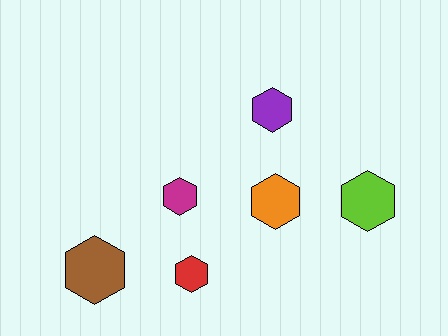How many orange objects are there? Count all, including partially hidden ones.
There is 1 orange object.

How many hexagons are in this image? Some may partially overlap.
There are 6 hexagons.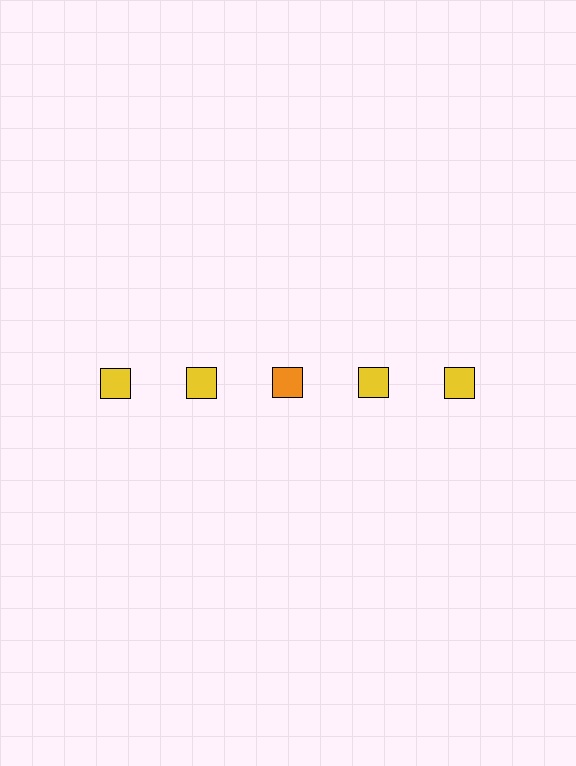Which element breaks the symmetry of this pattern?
The orange square in the top row, center column breaks the symmetry. All other shapes are yellow squares.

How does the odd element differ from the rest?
It has a different color: orange instead of yellow.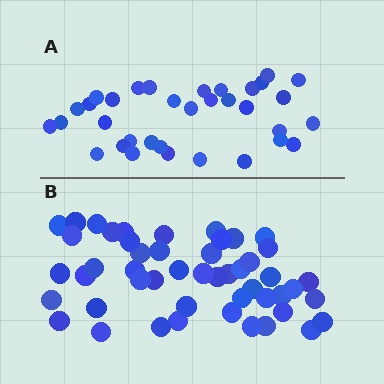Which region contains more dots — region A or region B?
Region B (the bottom region) has more dots.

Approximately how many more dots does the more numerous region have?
Region B has approximately 15 more dots than region A.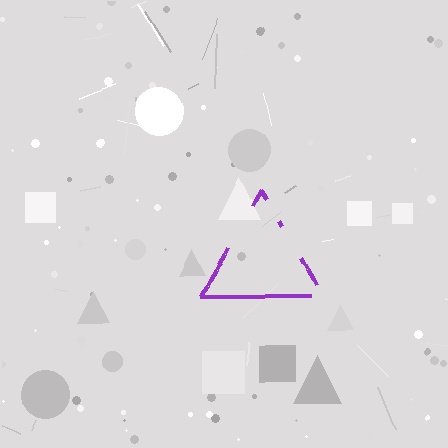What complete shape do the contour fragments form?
The contour fragments form a triangle.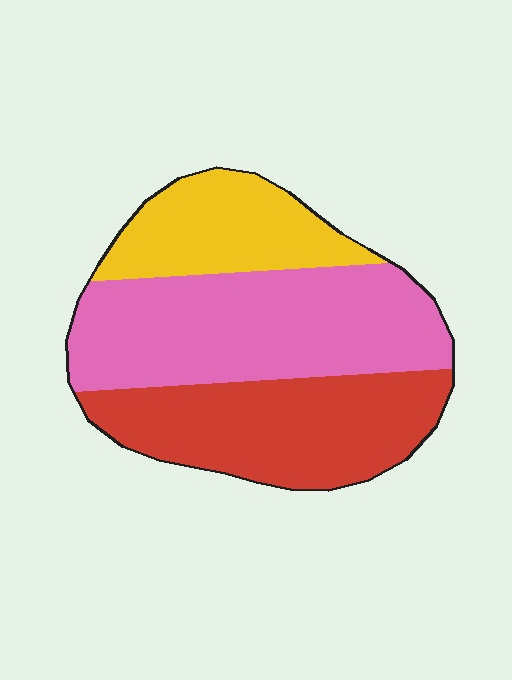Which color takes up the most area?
Pink, at roughly 45%.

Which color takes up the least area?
Yellow, at roughly 20%.